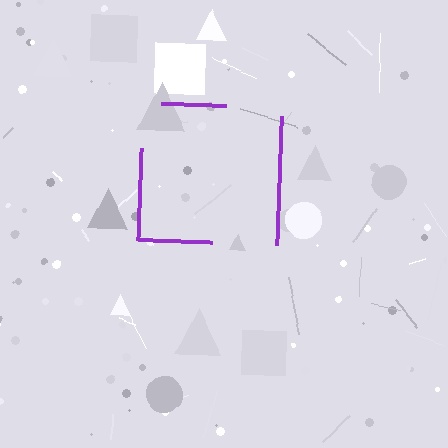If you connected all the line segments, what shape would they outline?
They would outline a square.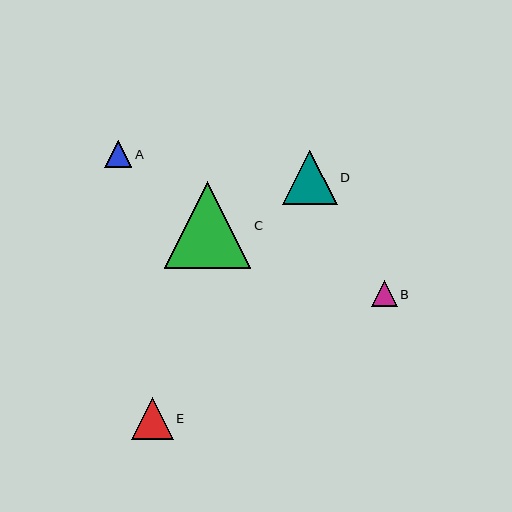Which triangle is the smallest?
Triangle B is the smallest with a size of approximately 26 pixels.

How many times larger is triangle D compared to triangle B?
Triangle D is approximately 2.1 times the size of triangle B.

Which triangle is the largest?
Triangle C is the largest with a size of approximately 87 pixels.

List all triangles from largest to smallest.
From largest to smallest: C, D, E, A, B.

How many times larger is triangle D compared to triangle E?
Triangle D is approximately 1.3 times the size of triangle E.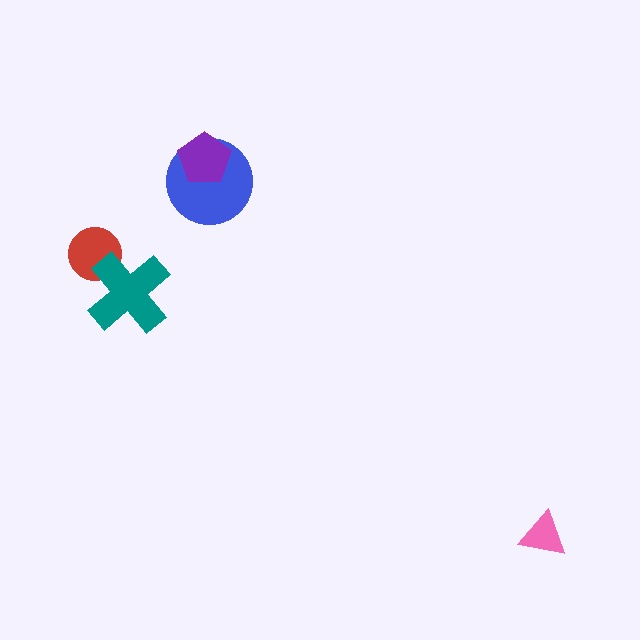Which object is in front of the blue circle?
The purple pentagon is in front of the blue circle.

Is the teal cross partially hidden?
No, no other shape covers it.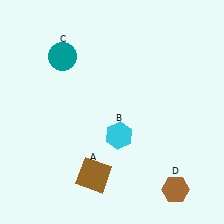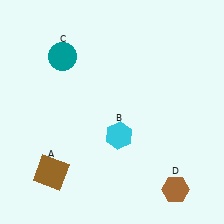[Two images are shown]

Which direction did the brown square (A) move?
The brown square (A) moved left.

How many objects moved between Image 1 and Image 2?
1 object moved between the two images.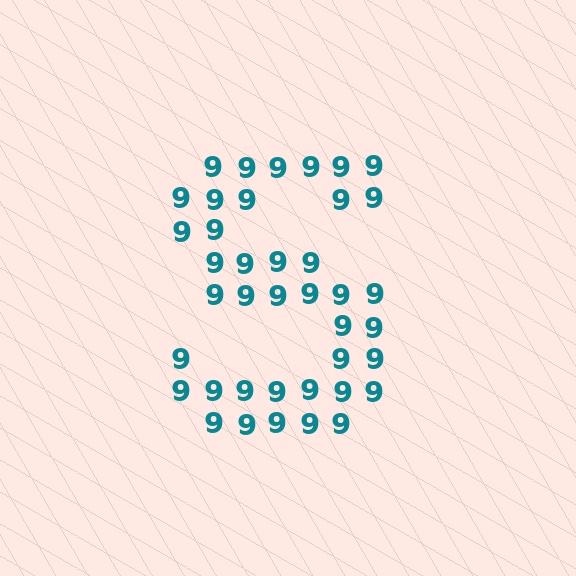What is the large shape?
The large shape is the letter S.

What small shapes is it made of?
It is made of small digit 9's.